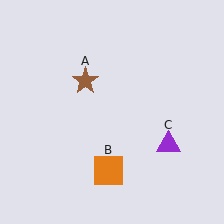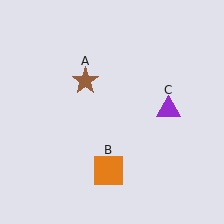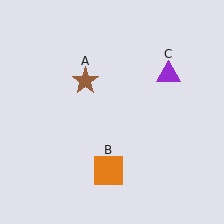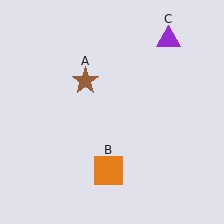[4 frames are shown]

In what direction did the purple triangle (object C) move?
The purple triangle (object C) moved up.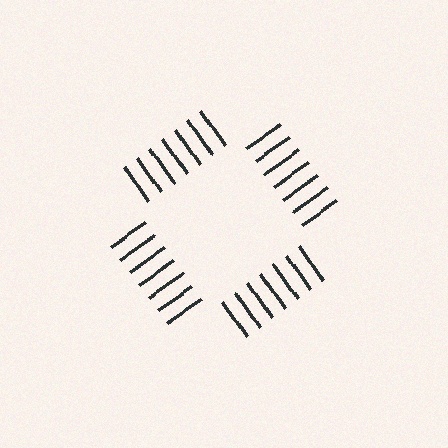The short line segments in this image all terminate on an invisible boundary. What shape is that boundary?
An illusory square — the line segments terminate on its edges but no continuous stroke is drawn.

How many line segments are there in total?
28 — 7 along each of the 4 edges.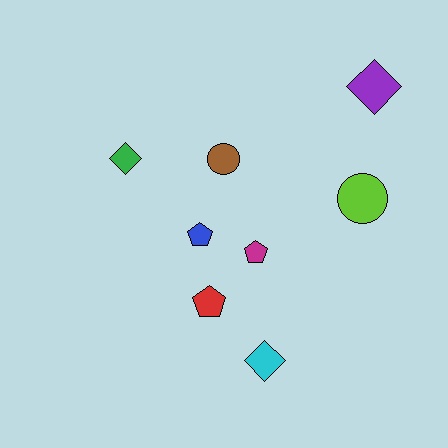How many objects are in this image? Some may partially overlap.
There are 8 objects.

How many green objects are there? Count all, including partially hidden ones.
There is 1 green object.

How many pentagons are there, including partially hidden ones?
There are 3 pentagons.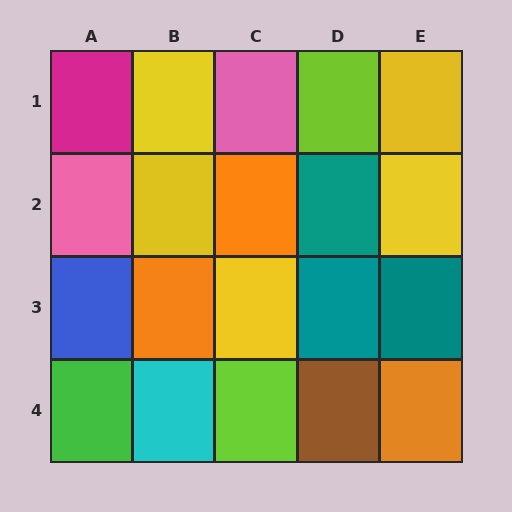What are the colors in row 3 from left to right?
Blue, orange, yellow, teal, teal.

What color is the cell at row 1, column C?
Pink.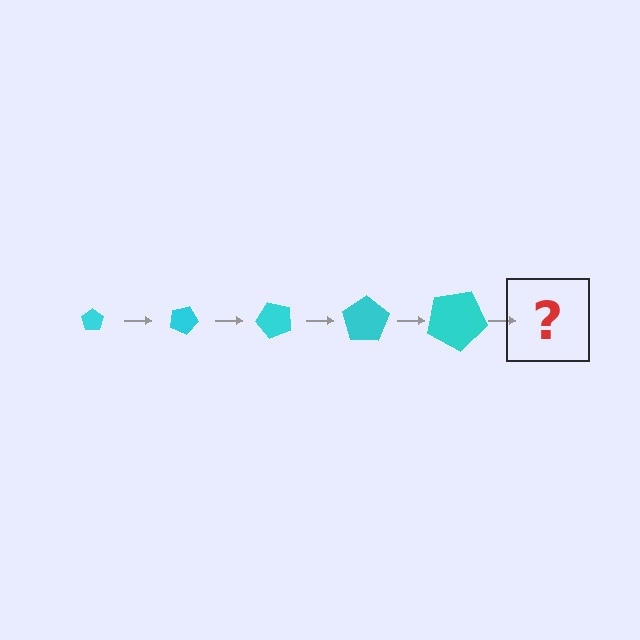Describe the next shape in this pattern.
It should be a pentagon, larger than the previous one and rotated 125 degrees from the start.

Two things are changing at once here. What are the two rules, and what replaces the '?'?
The two rules are that the pentagon grows larger each step and it rotates 25 degrees each step. The '?' should be a pentagon, larger than the previous one and rotated 125 degrees from the start.